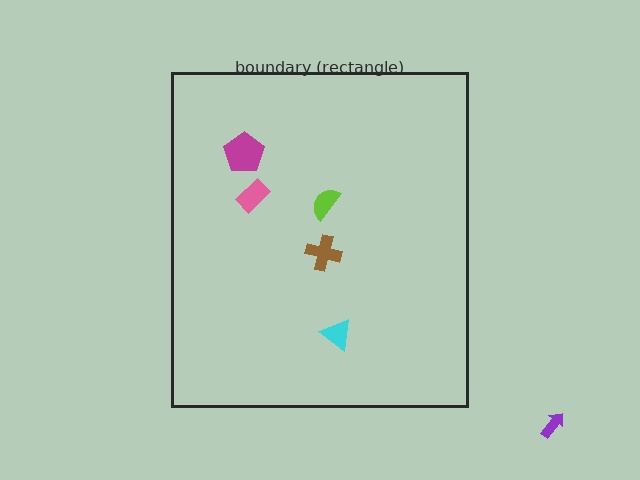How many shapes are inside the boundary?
5 inside, 1 outside.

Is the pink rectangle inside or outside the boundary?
Inside.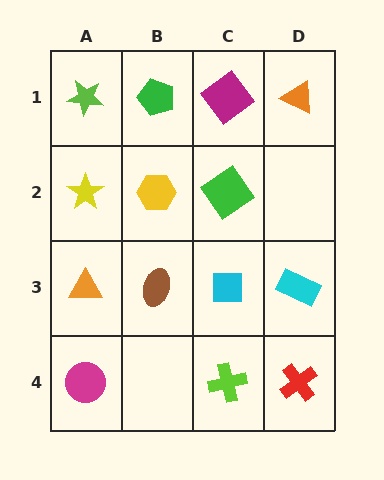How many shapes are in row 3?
4 shapes.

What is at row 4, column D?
A red cross.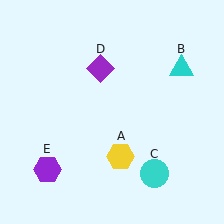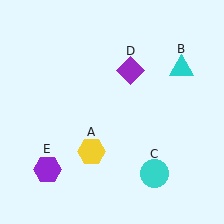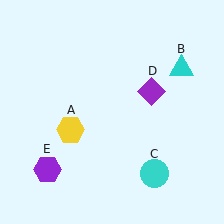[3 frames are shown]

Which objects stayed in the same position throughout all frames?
Cyan triangle (object B) and cyan circle (object C) and purple hexagon (object E) remained stationary.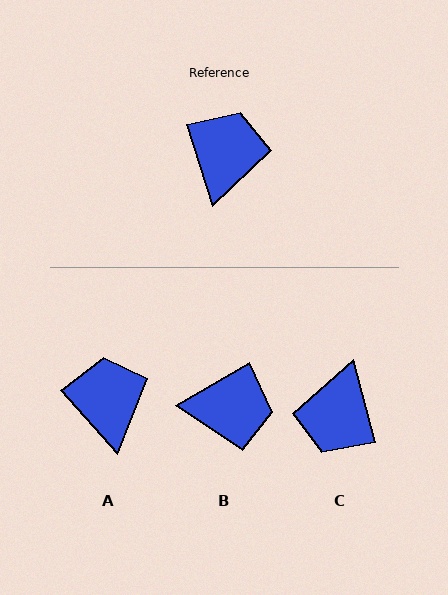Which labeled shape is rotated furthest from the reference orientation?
C, about 177 degrees away.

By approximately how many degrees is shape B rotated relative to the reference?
Approximately 78 degrees clockwise.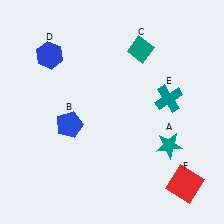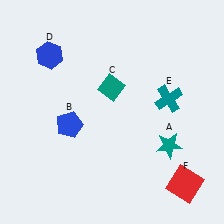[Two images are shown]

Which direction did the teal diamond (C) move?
The teal diamond (C) moved down.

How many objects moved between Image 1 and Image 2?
1 object moved between the two images.